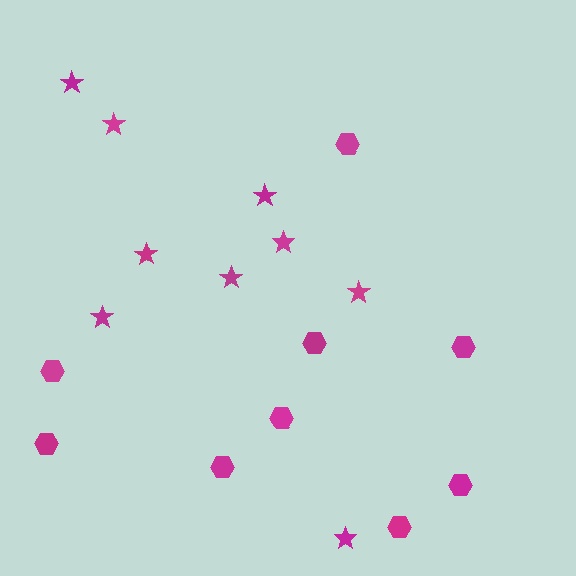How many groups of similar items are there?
There are 2 groups: one group of stars (9) and one group of hexagons (9).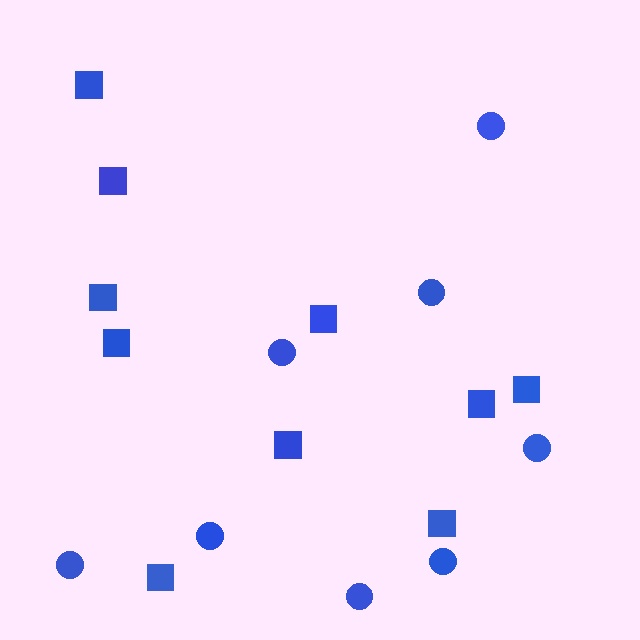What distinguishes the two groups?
There are 2 groups: one group of circles (8) and one group of squares (10).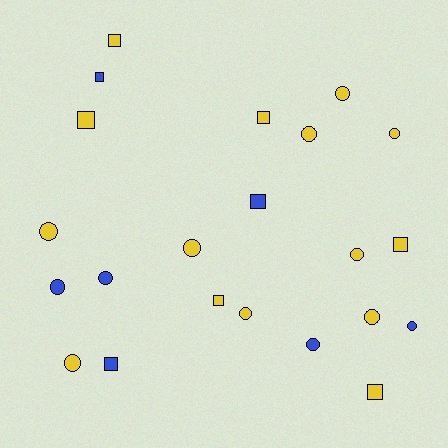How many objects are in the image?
There are 22 objects.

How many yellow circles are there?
There are 9 yellow circles.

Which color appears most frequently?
Yellow, with 15 objects.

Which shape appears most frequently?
Circle, with 13 objects.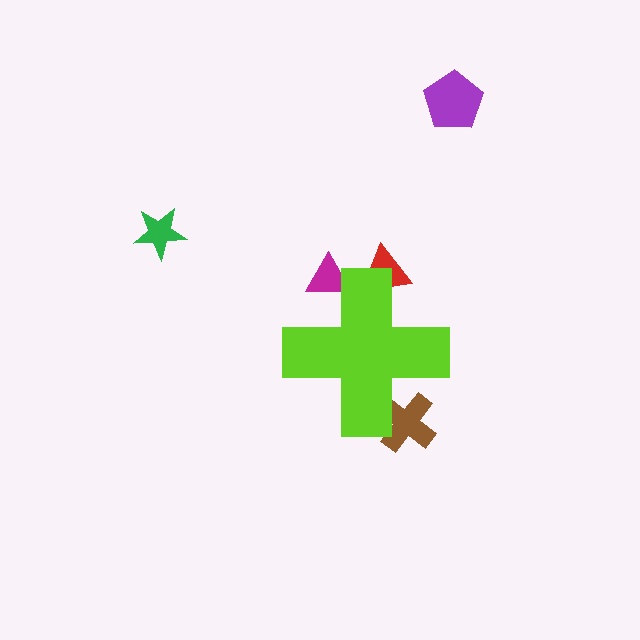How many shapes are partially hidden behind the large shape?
3 shapes are partially hidden.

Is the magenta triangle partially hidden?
Yes, the magenta triangle is partially hidden behind the lime cross.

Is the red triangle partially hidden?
Yes, the red triangle is partially hidden behind the lime cross.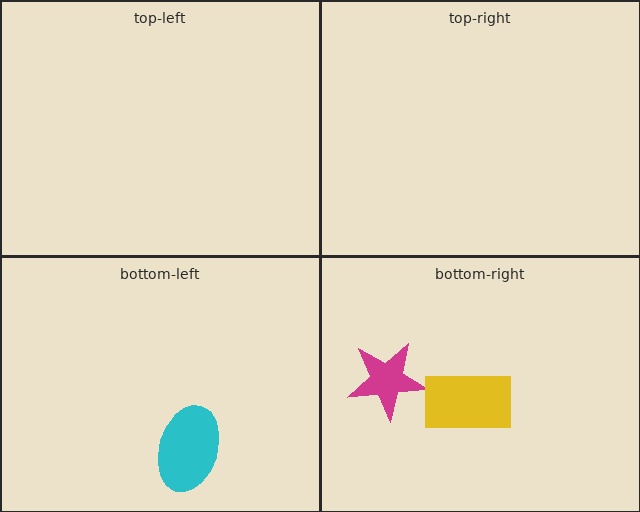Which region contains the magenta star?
The bottom-right region.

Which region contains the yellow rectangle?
The bottom-right region.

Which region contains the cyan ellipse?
The bottom-left region.